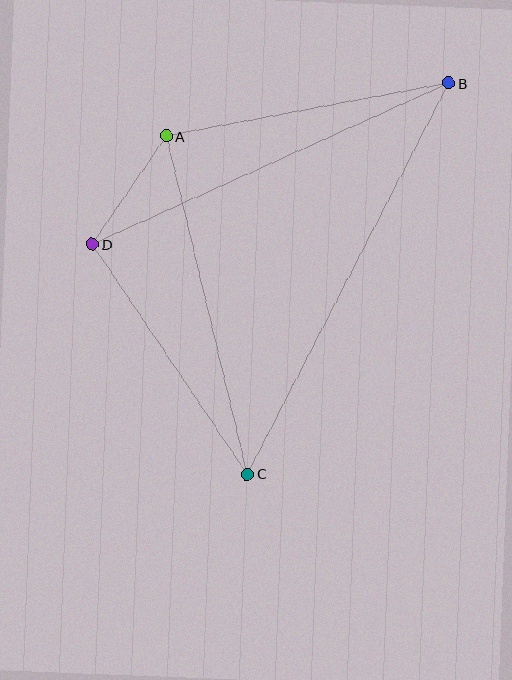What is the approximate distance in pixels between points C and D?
The distance between C and D is approximately 277 pixels.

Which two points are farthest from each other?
Points B and C are farthest from each other.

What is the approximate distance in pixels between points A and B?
The distance between A and B is approximately 288 pixels.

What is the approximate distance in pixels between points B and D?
The distance between B and D is approximately 391 pixels.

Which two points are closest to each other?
Points A and D are closest to each other.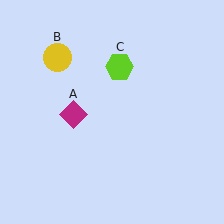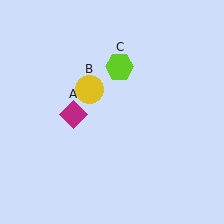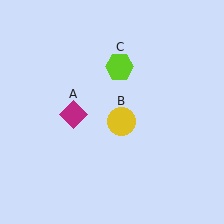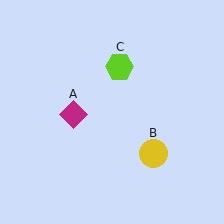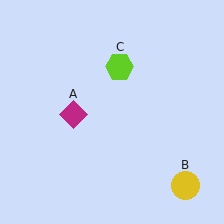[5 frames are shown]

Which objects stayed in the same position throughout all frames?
Magenta diamond (object A) and lime hexagon (object C) remained stationary.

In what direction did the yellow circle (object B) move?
The yellow circle (object B) moved down and to the right.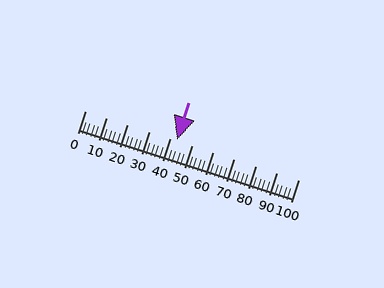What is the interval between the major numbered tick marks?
The major tick marks are spaced 10 units apart.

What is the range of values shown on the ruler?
The ruler shows values from 0 to 100.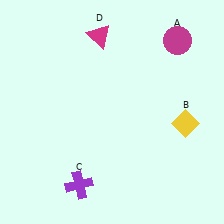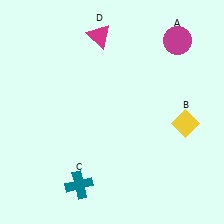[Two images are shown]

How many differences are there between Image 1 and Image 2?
There is 1 difference between the two images.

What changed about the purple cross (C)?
In Image 1, C is purple. In Image 2, it changed to teal.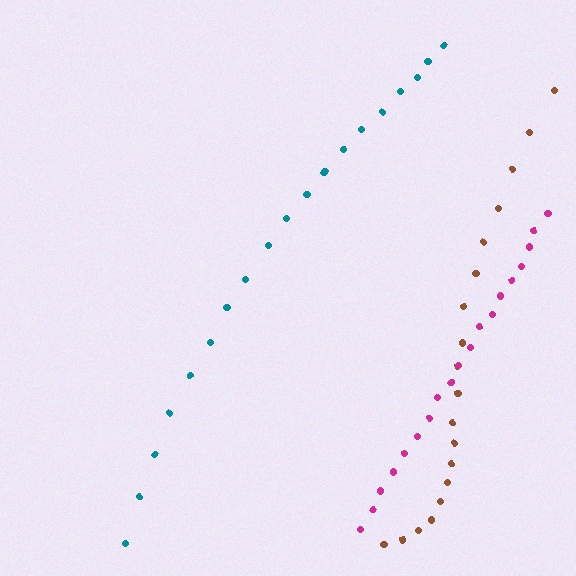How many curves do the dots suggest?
There are 3 distinct paths.